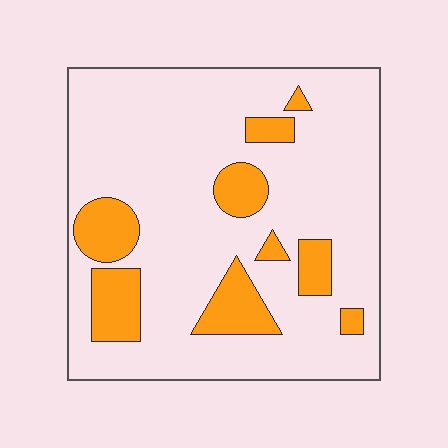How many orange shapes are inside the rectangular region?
9.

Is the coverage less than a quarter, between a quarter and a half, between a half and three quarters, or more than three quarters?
Less than a quarter.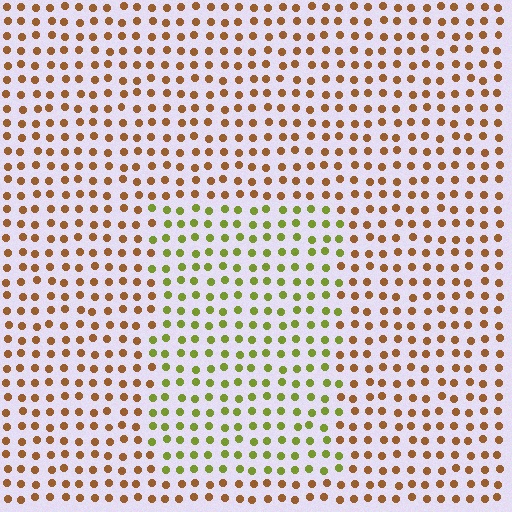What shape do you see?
I see a rectangle.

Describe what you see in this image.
The image is filled with small brown elements in a uniform arrangement. A rectangle-shaped region is visible where the elements are tinted to a slightly different hue, forming a subtle color boundary.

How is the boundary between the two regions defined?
The boundary is defined purely by a slight shift in hue (about 53 degrees). Spacing, size, and orientation are identical on both sides.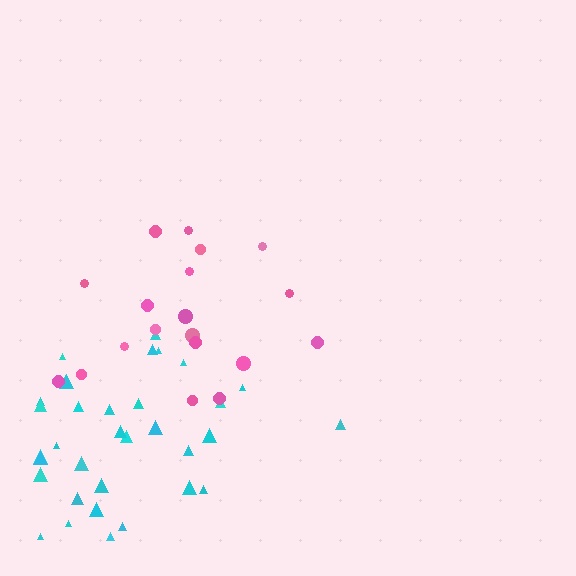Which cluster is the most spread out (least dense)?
Pink.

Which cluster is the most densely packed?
Cyan.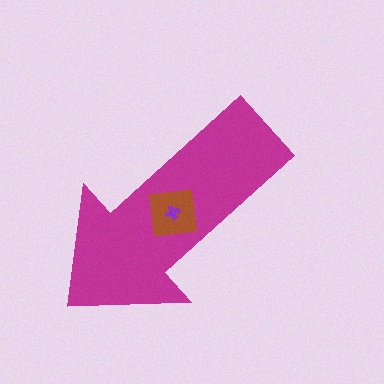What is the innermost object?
The purple cross.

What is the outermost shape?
The magenta arrow.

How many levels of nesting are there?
3.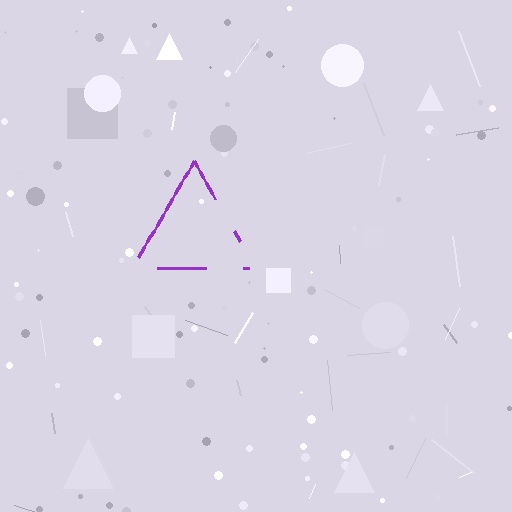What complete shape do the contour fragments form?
The contour fragments form a triangle.